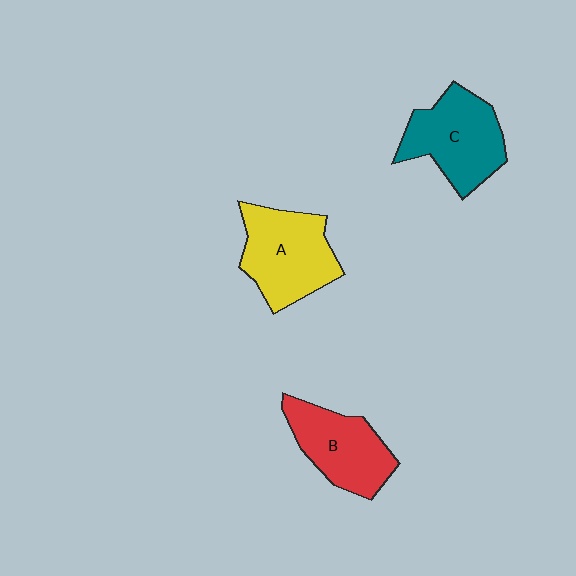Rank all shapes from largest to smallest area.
From largest to smallest: A (yellow), C (teal), B (red).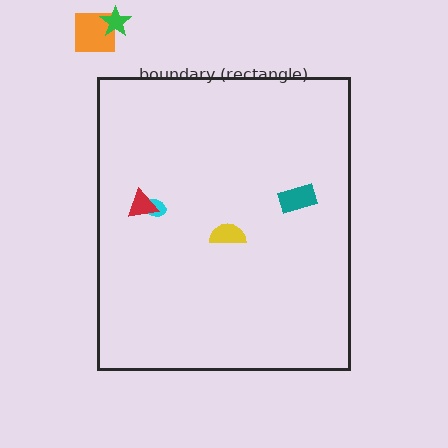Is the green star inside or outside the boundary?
Outside.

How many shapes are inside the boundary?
4 inside, 2 outside.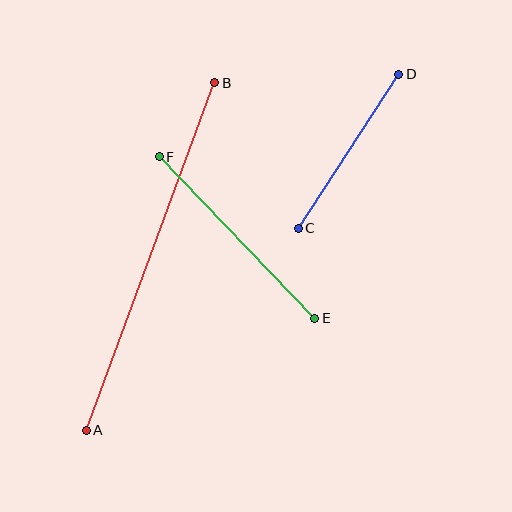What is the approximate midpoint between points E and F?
The midpoint is at approximately (237, 238) pixels.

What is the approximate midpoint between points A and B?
The midpoint is at approximately (150, 257) pixels.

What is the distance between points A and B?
The distance is approximately 371 pixels.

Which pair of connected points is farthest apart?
Points A and B are farthest apart.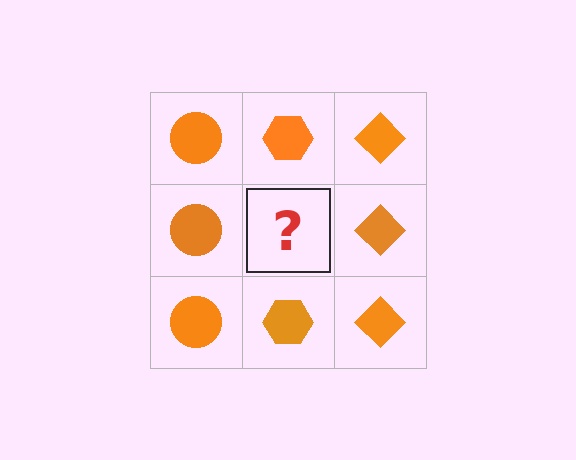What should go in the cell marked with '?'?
The missing cell should contain an orange hexagon.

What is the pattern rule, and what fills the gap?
The rule is that each column has a consistent shape. The gap should be filled with an orange hexagon.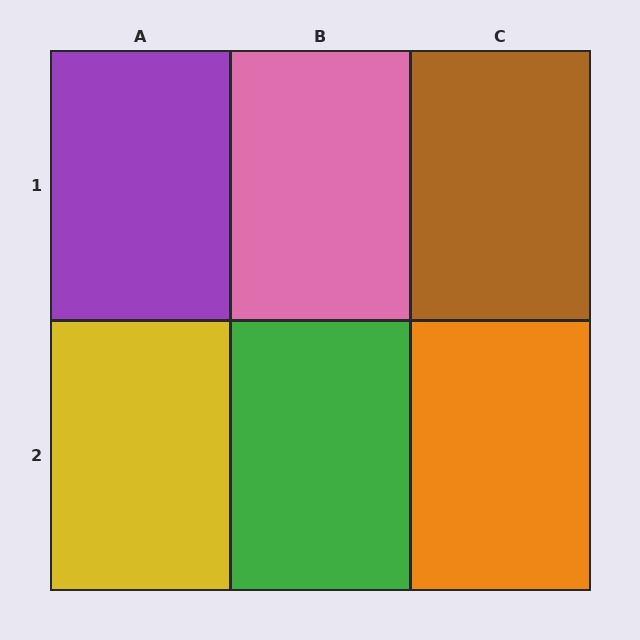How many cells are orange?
1 cell is orange.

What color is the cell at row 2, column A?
Yellow.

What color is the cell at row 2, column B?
Green.